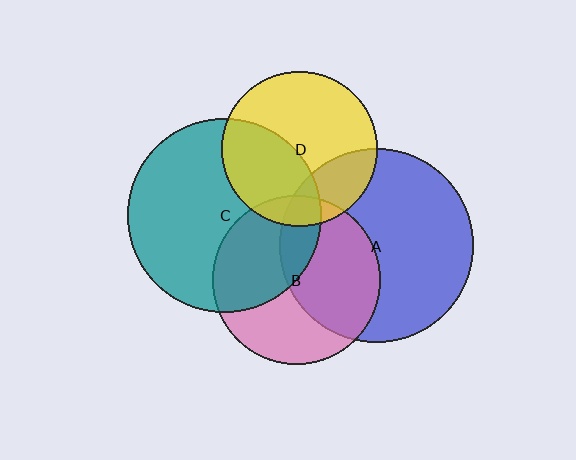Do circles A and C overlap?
Yes.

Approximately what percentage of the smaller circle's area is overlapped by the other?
Approximately 10%.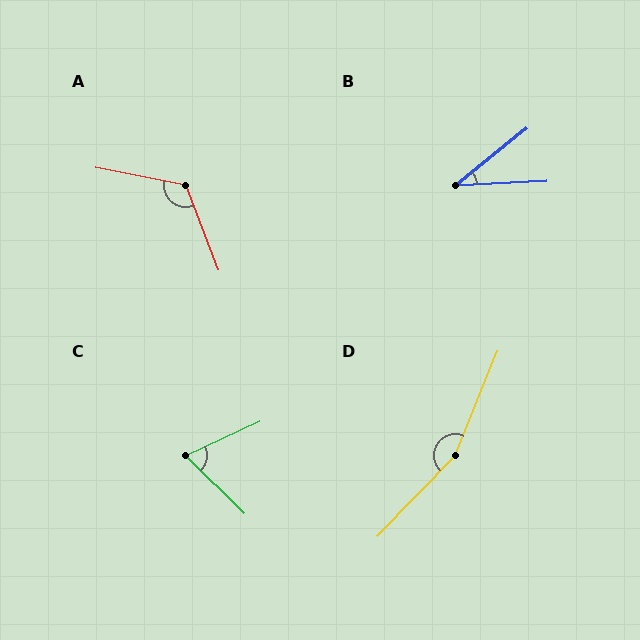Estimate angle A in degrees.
Approximately 122 degrees.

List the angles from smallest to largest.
B (36°), C (69°), A (122°), D (158°).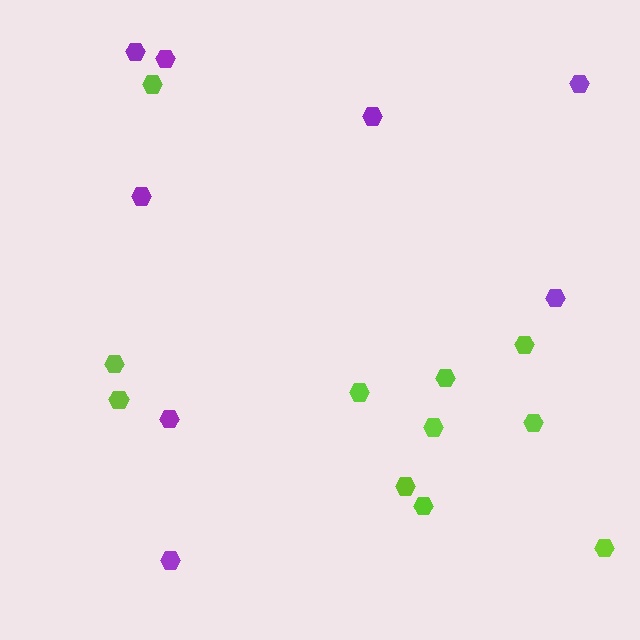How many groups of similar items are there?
There are 2 groups: one group of purple hexagons (8) and one group of lime hexagons (11).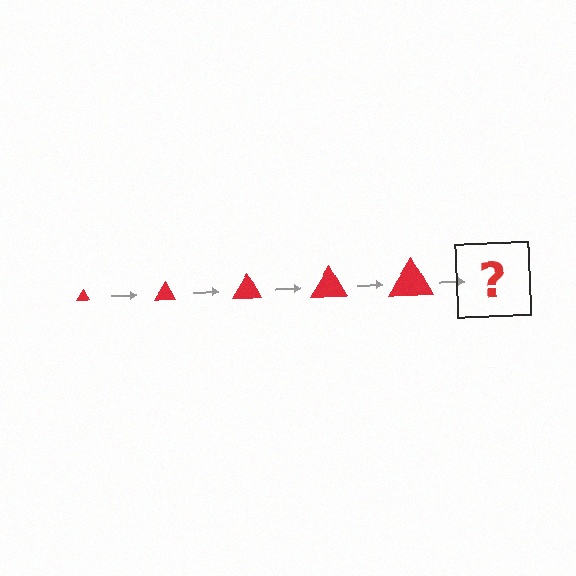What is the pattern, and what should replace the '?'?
The pattern is that the triangle gets progressively larger each step. The '?' should be a red triangle, larger than the previous one.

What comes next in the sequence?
The next element should be a red triangle, larger than the previous one.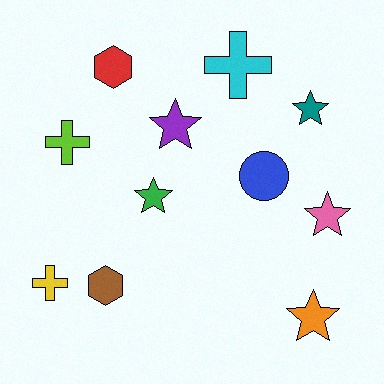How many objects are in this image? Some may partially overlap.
There are 11 objects.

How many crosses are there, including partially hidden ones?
There are 3 crosses.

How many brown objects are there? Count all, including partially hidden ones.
There is 1 brown object.